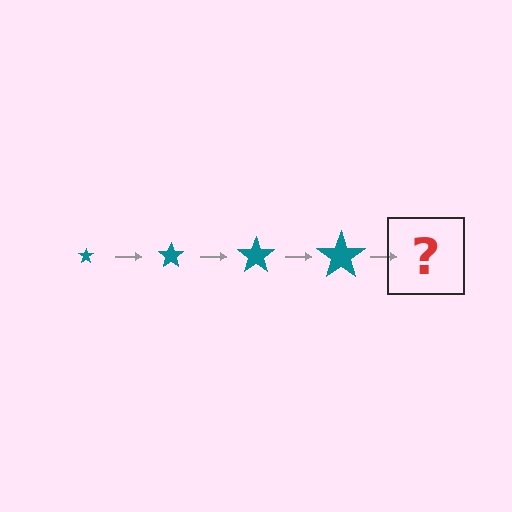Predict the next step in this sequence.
The next step is a teal star, larger than the previous one.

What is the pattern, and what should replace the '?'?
The pattern is that the star gets progressively larger each step. The '?' should be a teal star, larger than the previous one.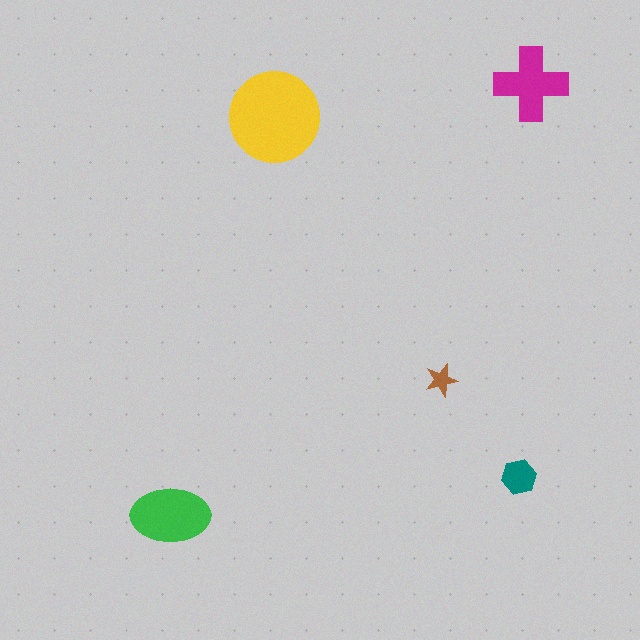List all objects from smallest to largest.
The brown star, the teal hexagon, the magenta cross, the green ellipse, the yellow circle.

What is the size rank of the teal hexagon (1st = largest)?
4th.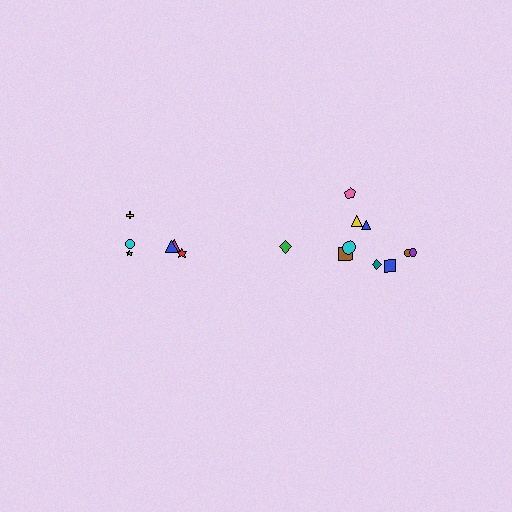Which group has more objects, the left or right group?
The right group.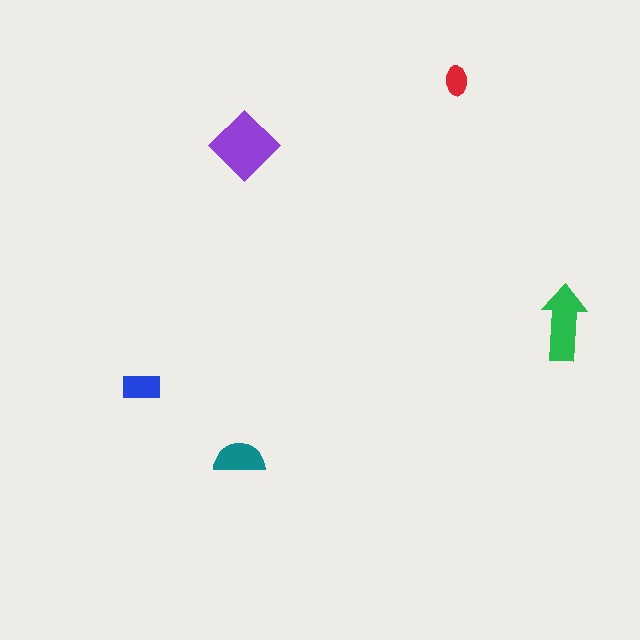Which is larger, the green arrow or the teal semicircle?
The green arrow.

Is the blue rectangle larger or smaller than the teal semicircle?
Smaller.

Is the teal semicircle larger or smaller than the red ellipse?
Larger.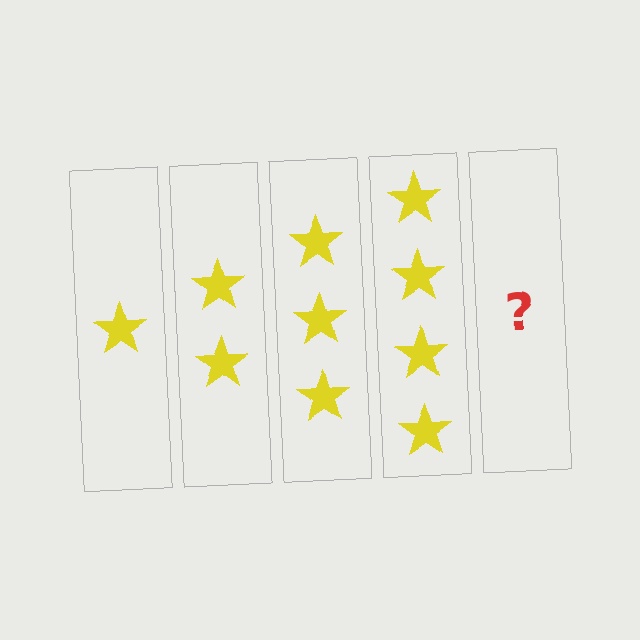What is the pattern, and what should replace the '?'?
The pattern is that each step adds one more star. The '?' should be 5 stars.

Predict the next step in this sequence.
The next step is 5 stars.